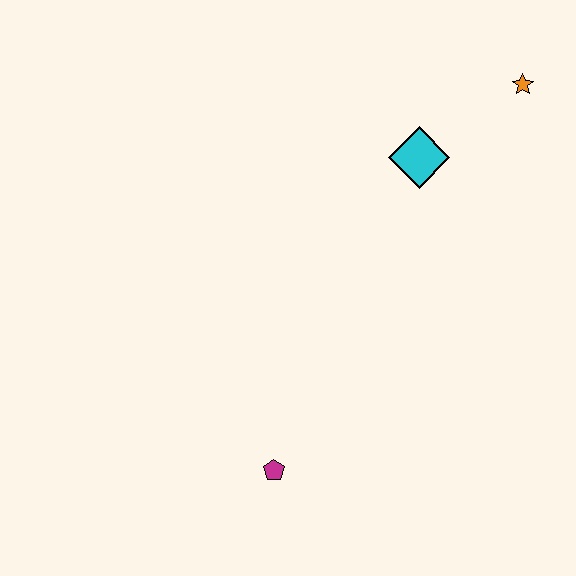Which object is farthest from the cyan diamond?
The magenta pentagon is farthest from the cyan diamond.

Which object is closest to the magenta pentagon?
The cyan diamond is closest to the magenta pentagon.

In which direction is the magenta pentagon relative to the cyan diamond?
The magenta pentagon is below the cyan diamond.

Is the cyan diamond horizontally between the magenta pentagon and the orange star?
Yes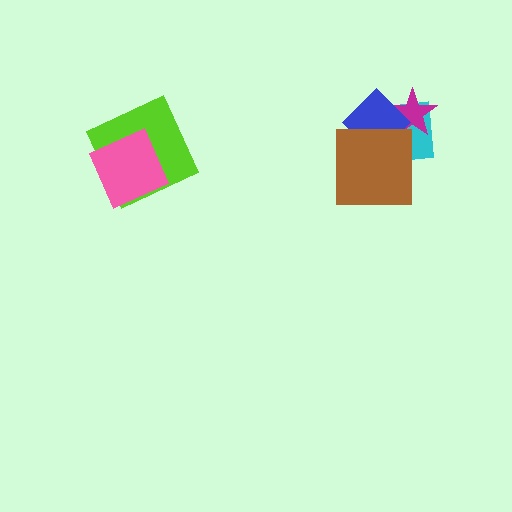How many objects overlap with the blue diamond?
3 objects overlap with the blue diamond.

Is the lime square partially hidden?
Yes, it is partially covered by another shape.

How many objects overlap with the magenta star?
2 objects overlap with the magenta star.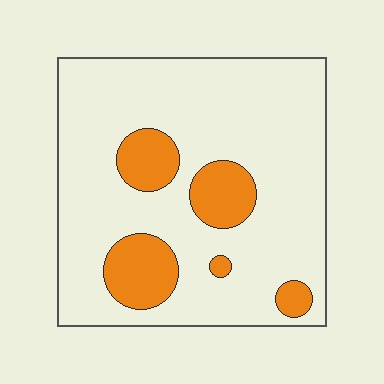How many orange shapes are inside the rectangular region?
5.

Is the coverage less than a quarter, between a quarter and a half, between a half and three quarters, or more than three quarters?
Less than a quarter.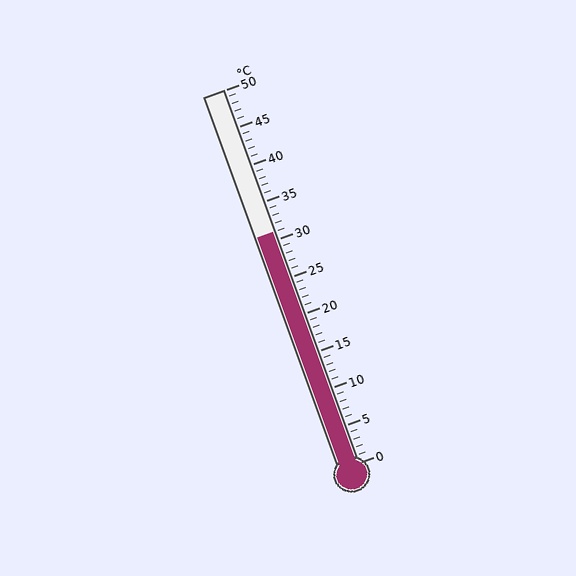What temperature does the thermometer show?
The thermometer shows approximately 31°C.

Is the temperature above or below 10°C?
The temperature is above 10°C.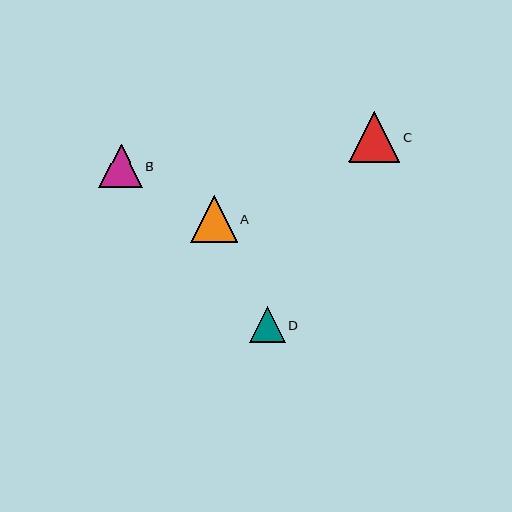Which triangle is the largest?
Triangle C is the largest with a size of approximately 51 pixels.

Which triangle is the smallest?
Triangle D is the smallest with a size of approximately 36 pixels.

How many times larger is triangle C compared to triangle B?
Triangle C is approximately 1.2 times the size of triangle B.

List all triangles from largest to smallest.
From largest to smallest: C, A, B, D.